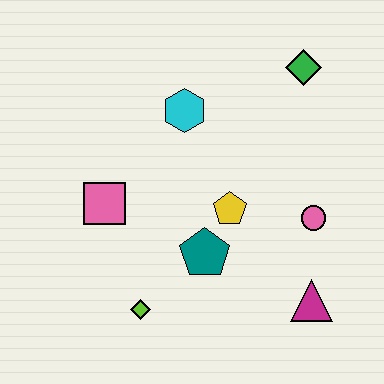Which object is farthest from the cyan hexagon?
The magenta triangle is farthest from the cyan hexagon.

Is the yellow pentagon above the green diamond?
No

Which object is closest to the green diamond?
The cyan hexagon is closest to the green diamond.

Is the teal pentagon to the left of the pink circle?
Yes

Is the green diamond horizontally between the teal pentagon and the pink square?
No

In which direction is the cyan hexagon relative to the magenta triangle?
The cyan hexagon is above the magenta triangle.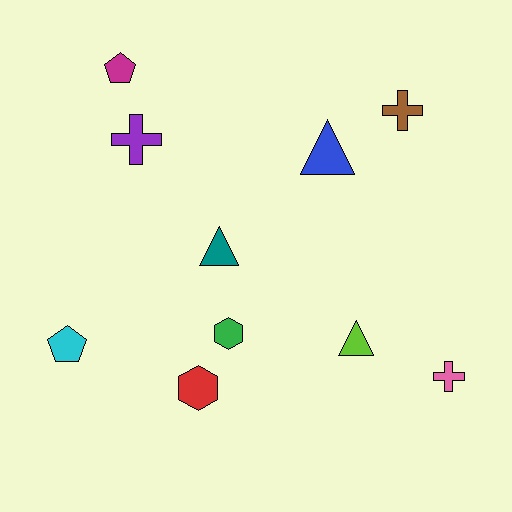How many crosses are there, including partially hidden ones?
There are 3 crosses.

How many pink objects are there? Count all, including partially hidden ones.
There is 1 pink object.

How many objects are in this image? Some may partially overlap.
There are 10 objects.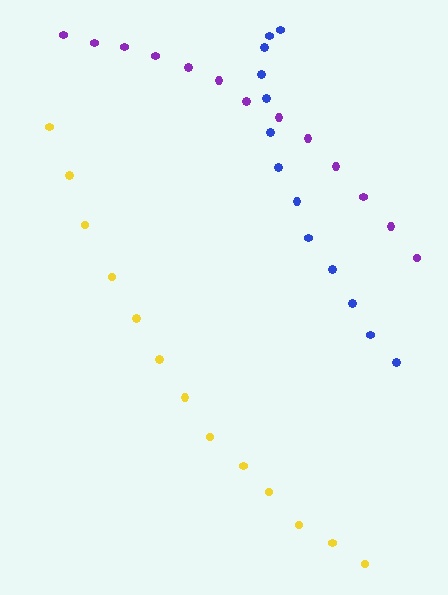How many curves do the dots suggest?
There are 3 distinct paths.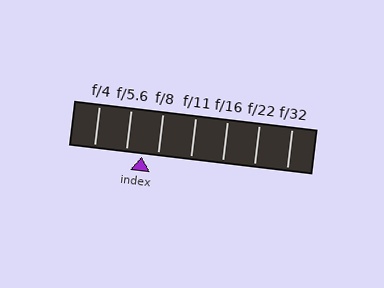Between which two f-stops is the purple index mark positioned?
The index mark is between f/5.6 and f/8.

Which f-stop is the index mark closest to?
The index mark is closest to f/5.6.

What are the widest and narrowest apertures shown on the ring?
The widest aperture shown is f/4 and the narrowest is f/32.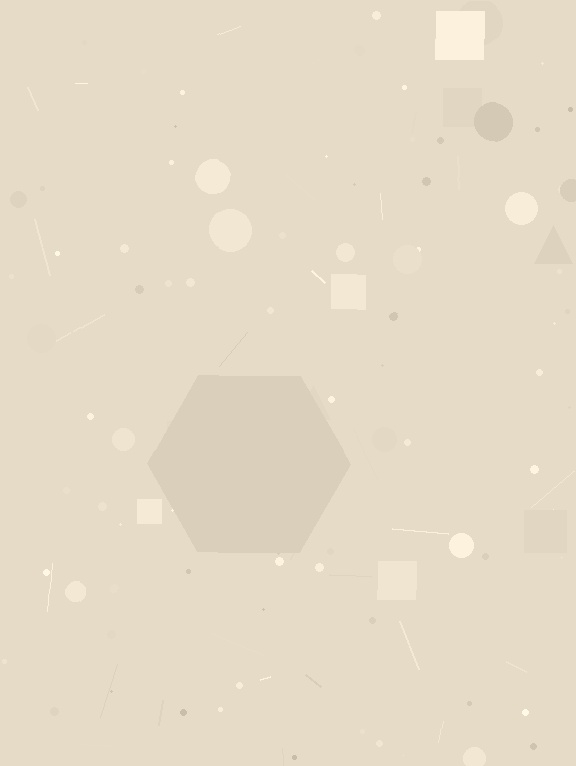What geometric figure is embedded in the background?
A hexagon is embedded in the background.